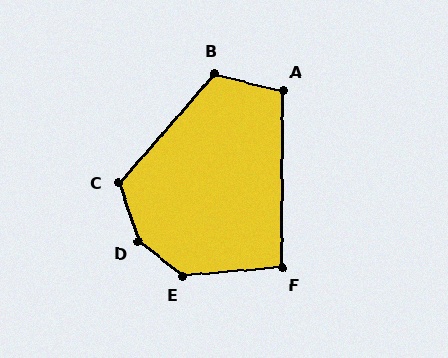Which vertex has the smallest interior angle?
F, at approximately 95 degrees.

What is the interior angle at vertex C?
Approximately 120 degrees (obtuse).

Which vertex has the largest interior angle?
D, at approximately 148 degrees.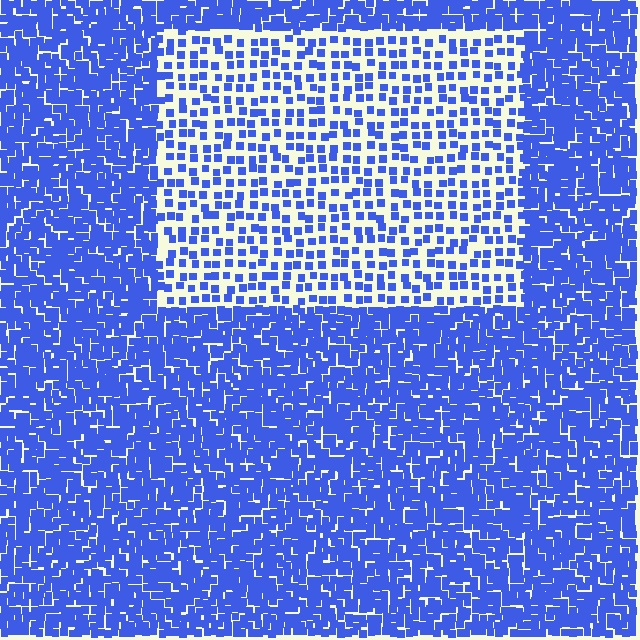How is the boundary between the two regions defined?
The boundary is defined by a change in element density (approximately 2.5x ratio). All elements are the same color, size, and shape.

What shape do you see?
I see a rectangle.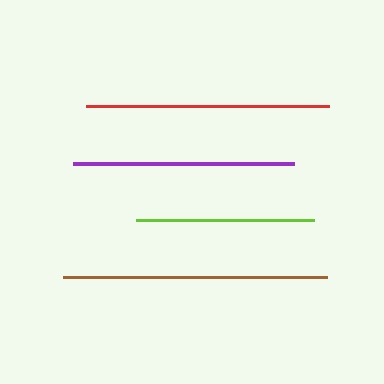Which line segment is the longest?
The brown line is the longest at approximately 264 pixels.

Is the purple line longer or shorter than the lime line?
The purple line is longer than the lime line.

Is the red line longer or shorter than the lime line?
The red line is longer than the lime line.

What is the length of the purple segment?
The purple segment is approximately 221 pixels long.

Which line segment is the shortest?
The lime line is the shortest at approximately 178 pixels.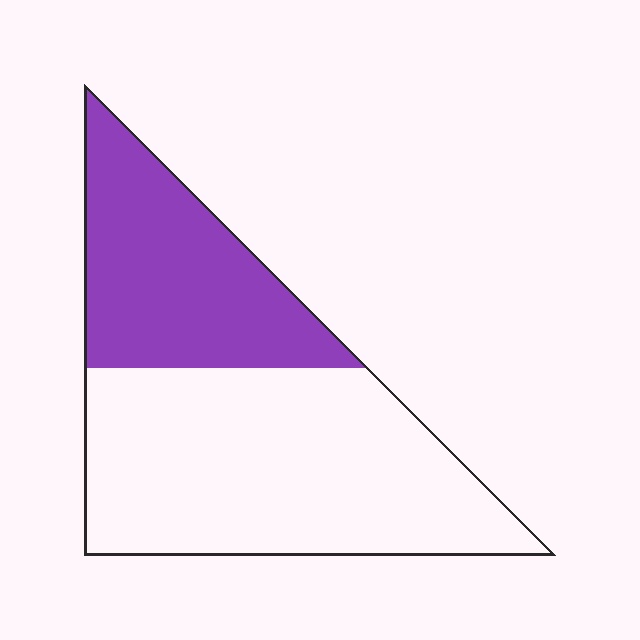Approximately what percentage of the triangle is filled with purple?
Approximately 35%.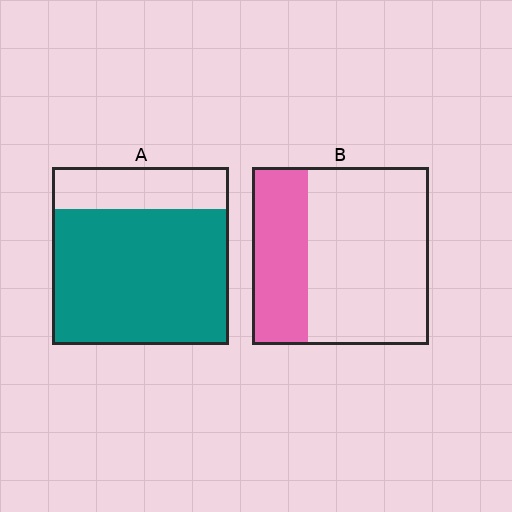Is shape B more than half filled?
No.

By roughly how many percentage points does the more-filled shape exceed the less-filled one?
By roughly 45 percentage points (A over B).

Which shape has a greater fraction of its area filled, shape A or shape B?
Shape A.